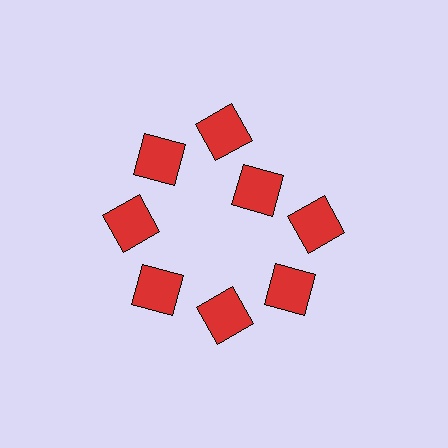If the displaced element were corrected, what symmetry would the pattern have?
It would have 8-fold rotational symmetry — the pattern would map onto itself every 45 degrees.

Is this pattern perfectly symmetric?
No. The 8 red squares are arranged in a ring, but one element near the 2 o'clock position is pulled inward toward the center, breaking the 8-fold rotational symmetry.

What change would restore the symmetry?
The symmetry would be restored by moving it outward, back onto the ring so that all 8 squares sit at equal angles and equal distance from the center.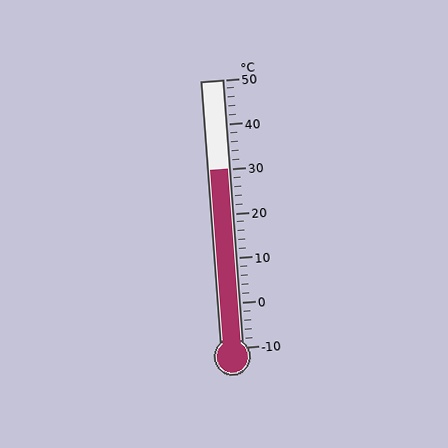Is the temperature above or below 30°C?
The temperature is at 30°C.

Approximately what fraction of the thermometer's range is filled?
The thermometer is filled to approximately 65% of its range.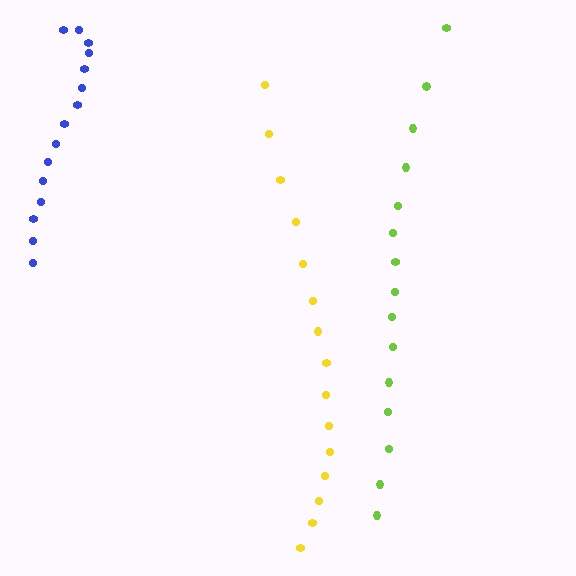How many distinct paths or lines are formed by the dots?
There are 3 distinct paths.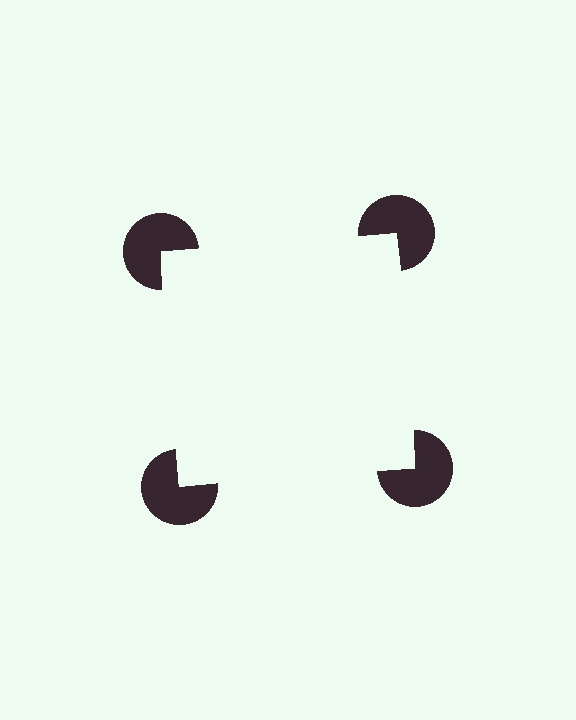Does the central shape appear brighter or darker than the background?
It typically appears slightly brighter than the background, even though no actual brightness change is drawn.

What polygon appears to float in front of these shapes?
An illusory square — its edges are inferred from the aligned wedge cuts in the pac-man discs, not physically drawn.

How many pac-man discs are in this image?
There are 4 — one at each vertex of the illusory square.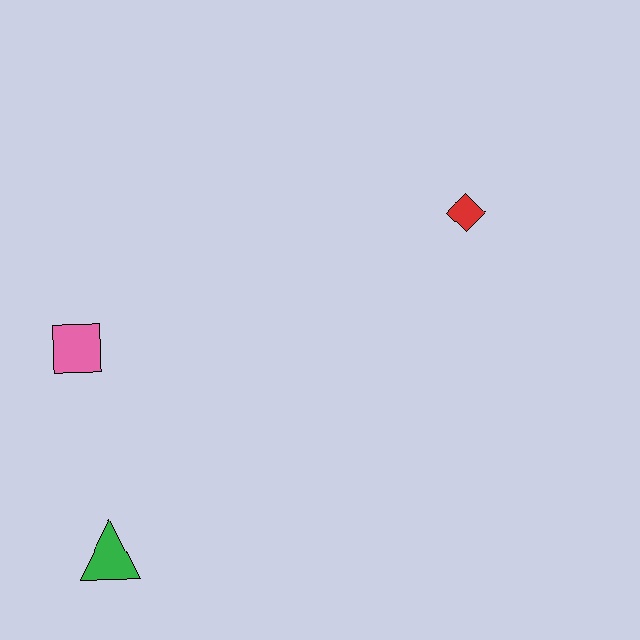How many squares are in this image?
There is 1 square.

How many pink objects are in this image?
There is 1 pink object.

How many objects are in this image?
There are 3 objects.